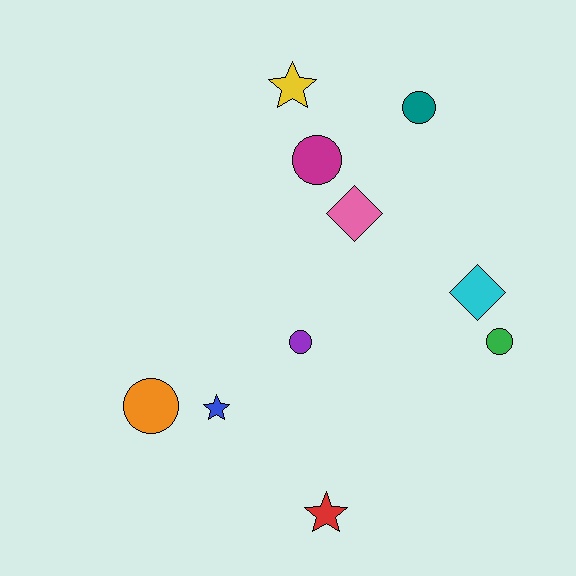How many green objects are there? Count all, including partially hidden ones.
There is 1 green object.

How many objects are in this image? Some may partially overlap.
There are 10 objects.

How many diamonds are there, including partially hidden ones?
There are 2 diamonds.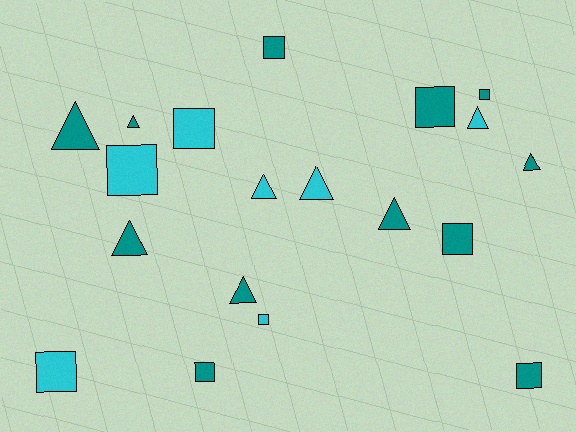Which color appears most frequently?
Teal, with 12 objects.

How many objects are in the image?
There are 19 objects.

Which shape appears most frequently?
Square, with 10 objects.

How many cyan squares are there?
There are 4 cyan squares.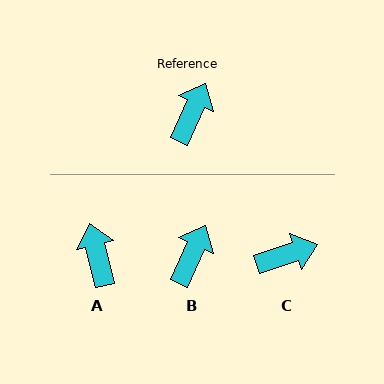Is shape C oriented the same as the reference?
No, it is off by about 47 degrees.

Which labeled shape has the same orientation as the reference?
B.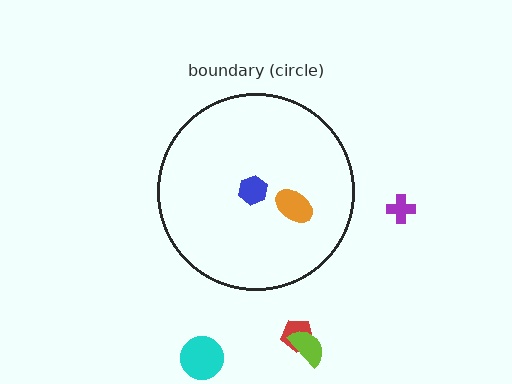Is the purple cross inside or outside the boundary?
Outside.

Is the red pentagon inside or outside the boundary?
Outside.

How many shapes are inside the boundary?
2 inside, 4 outside.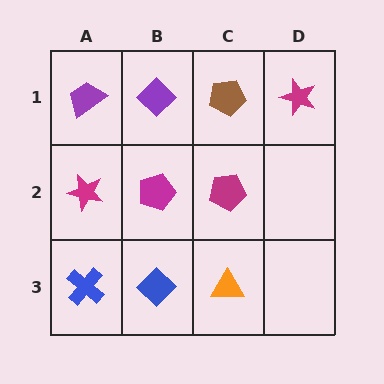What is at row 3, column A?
A blue cross.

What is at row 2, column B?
A magenta pentagon.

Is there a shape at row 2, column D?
No, that cell is empty.